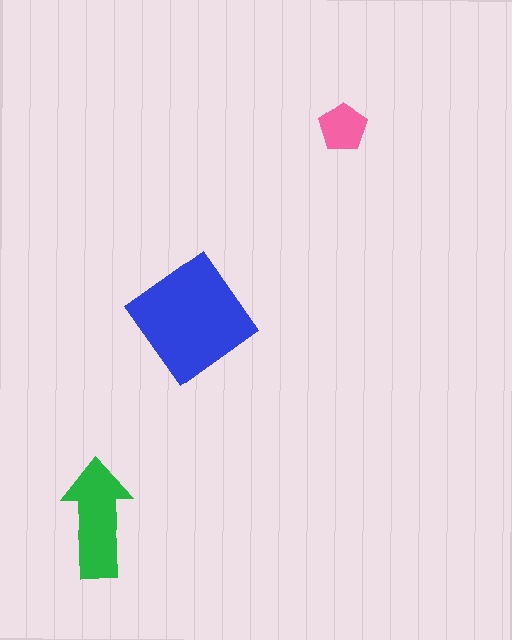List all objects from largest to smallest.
The blue diamond, the green arrow, the pink pentagon.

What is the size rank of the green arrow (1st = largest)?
2nd.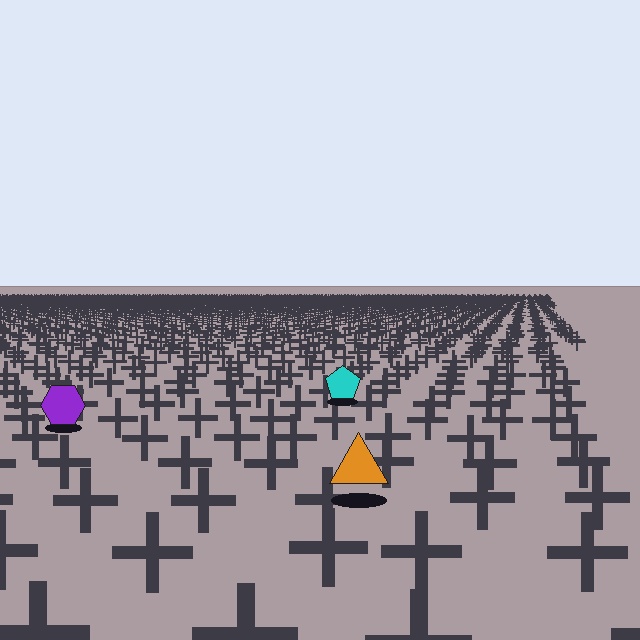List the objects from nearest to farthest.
From nearest to farthest: the orange triangle, the purple hexagon, the cyan pentagon.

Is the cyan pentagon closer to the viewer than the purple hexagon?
No. The purple hexagon is closer — you can tell from the texture gradient: the ground texture is coarser near it.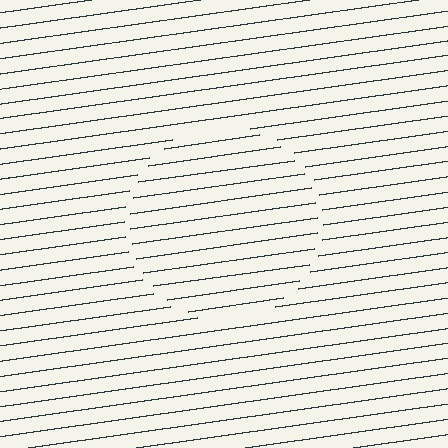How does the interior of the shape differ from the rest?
The interior of the shape contains the same grating, shifted by half a period — the contour is defined by the phase discontinuity where line-ends from the inner and outer gratings abut.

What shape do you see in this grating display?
An illusory circle. The interior of the shape contains the same grating, shifted by half a period — the contour is defined by the phase discontinuity where line-ends from the inner and outer gratings abut.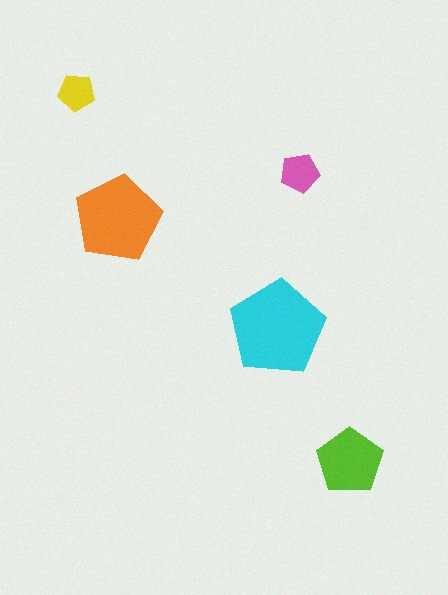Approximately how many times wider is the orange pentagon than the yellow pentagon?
About 2.5 times wider.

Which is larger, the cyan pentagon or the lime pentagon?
The cyan one.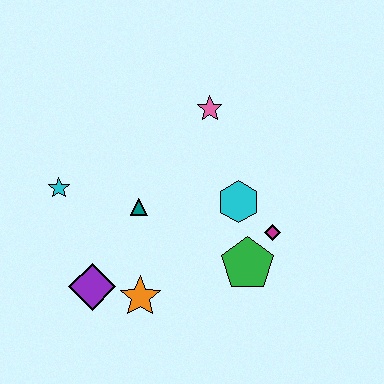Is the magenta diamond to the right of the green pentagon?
Yes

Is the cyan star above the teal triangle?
Yes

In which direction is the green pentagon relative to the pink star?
The green pentagon is below the pink star.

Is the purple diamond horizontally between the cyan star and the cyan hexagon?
Yes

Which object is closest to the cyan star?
The teal triangle is closest to the cyan star.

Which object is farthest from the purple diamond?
The pink star is farthest from the purple diamond.